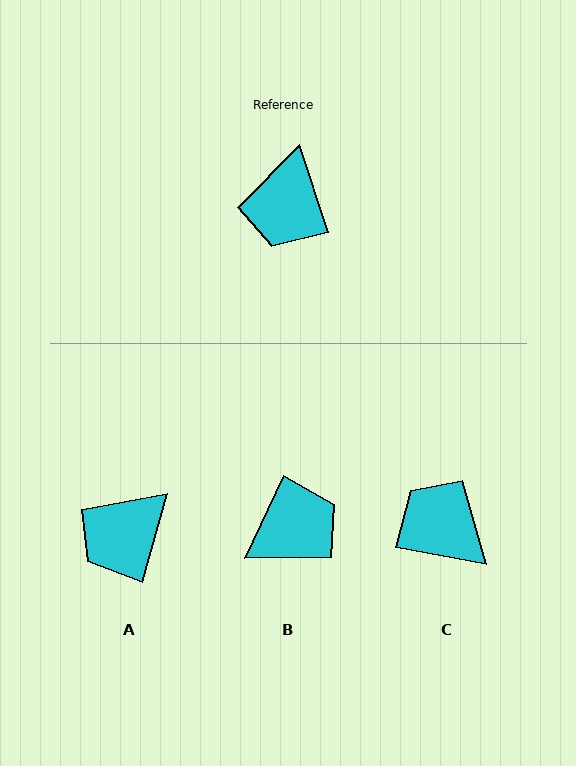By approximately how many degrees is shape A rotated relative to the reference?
Approximately 35 degrees clockwise.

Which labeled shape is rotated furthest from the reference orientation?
B, about 136 degrees away.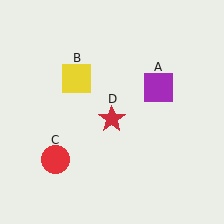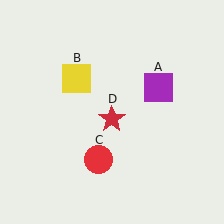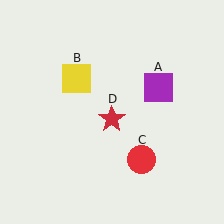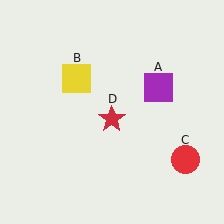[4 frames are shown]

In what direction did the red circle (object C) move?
The red circle (object C) moved right.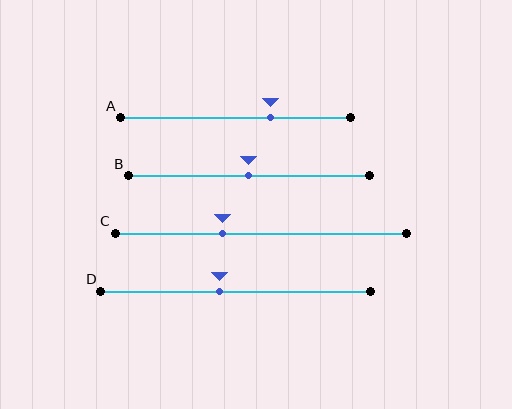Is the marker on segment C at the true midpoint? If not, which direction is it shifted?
No, the marker on segment C is shifted to the left by about 13% of the segment length.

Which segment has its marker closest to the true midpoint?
Segment B has its marker closest to the true midpoint.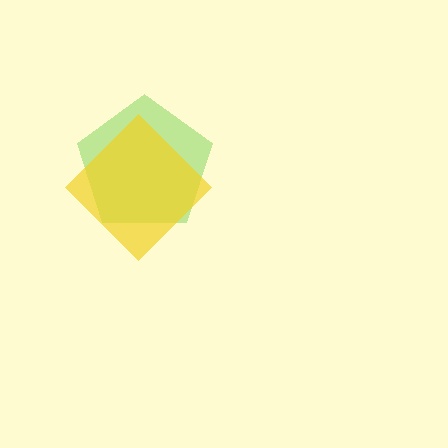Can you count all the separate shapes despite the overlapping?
Yes, there are 2 separate shapes.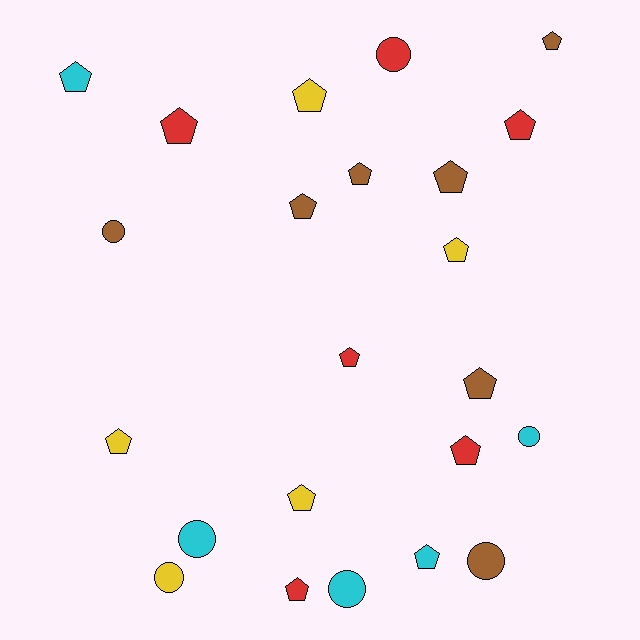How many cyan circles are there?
There are 3 cyan circles.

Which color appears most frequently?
Brown, with 7 objects.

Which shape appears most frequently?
Pentagon, with 16 objects.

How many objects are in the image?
There are 23 objects.